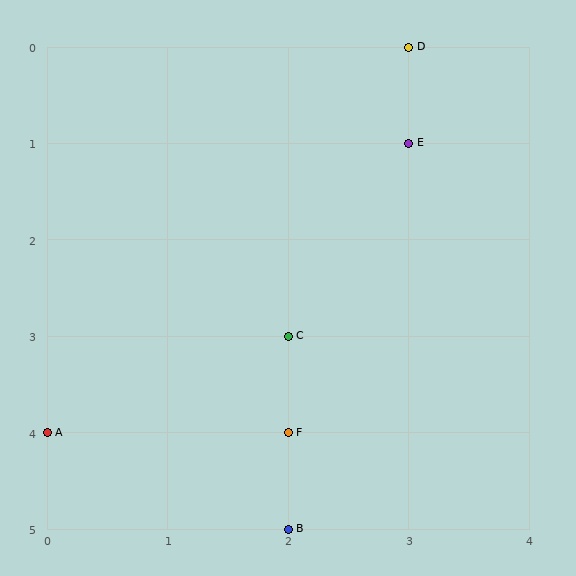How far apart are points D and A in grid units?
Points D and A are 3 columns and 4 rows apart (about 5.0 grid units diagonally).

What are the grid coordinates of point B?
Point B is at grid coordinates (2, 5).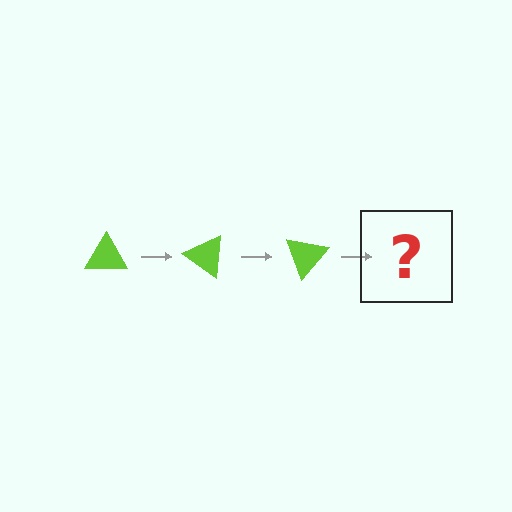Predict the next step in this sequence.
The next step is a lime triangle rotated 105 degrees.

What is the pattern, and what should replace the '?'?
The pattern is that the triangle rotates 35 degrees each step. The '?' should be a lime triangle rotated 105 degrees.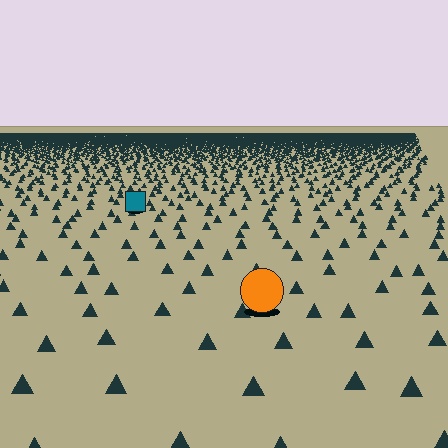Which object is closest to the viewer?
The orange circle is closest. The texture marks near it are larger and more spread out.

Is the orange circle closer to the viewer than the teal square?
Yes. The orange circle is closer — you can tell from the texture gradient: the ground texture is coarser near it.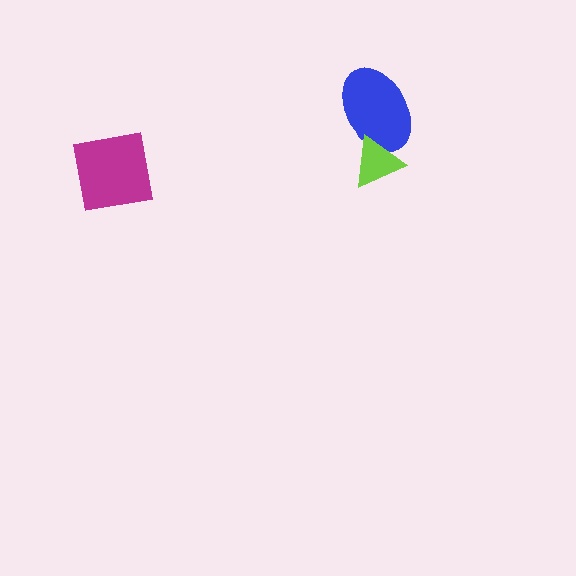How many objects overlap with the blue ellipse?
1 object overlaps with the blue ellipse.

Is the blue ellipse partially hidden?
Yes, it is partially covered by another shape.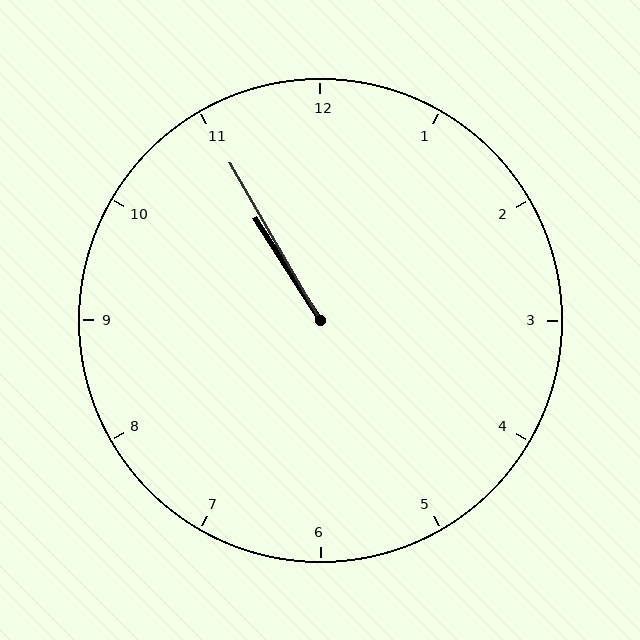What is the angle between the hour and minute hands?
Approximately 2 degrees.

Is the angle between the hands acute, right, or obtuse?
It is acute.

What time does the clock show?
10:55.